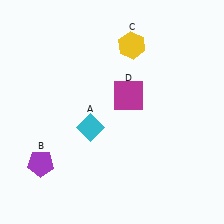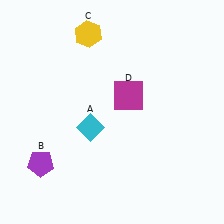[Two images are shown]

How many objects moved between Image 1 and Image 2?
1 object moved between the two images.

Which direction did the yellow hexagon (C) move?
The yellow hexagon (C) moved left.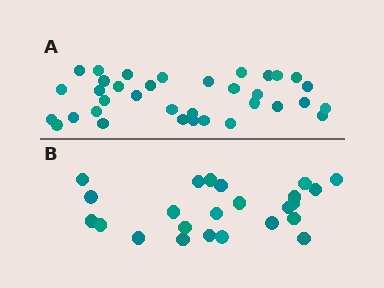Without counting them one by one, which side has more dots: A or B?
Region A (the top region) has more dots.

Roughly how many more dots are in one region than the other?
Region A has roughly 12 or so more dots than region B.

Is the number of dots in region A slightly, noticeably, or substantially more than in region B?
Region A has substantially more. The ratio is roughly 1.5 to 1.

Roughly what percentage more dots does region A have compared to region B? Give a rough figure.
About 45% more.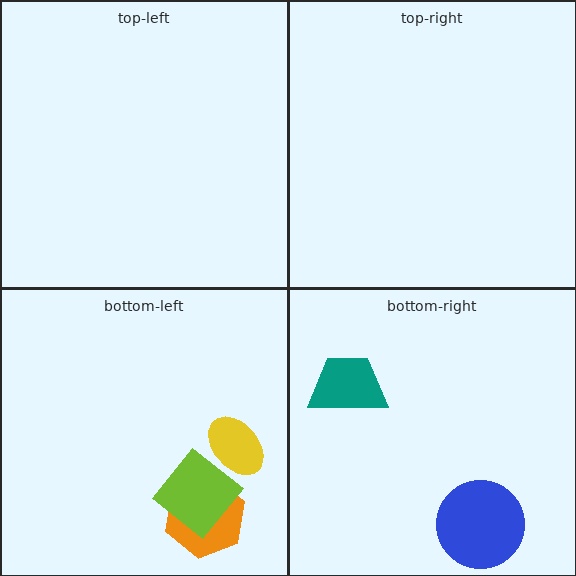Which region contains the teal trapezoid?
The bottom-right region.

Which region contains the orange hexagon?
The bottom-left region.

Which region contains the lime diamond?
The bottom-left region.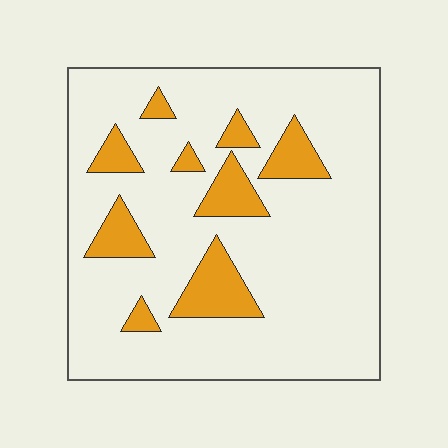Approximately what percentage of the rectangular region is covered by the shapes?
Approximately 15%.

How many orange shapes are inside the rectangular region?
9.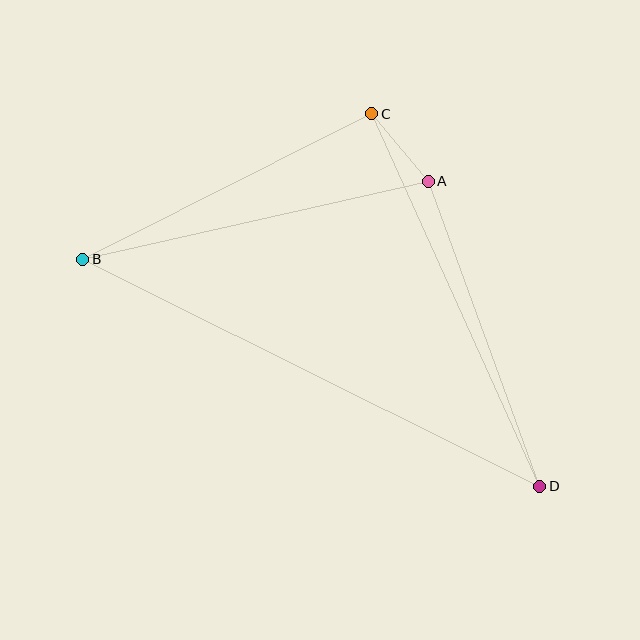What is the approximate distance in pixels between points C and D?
The distance between C and D is approximately 409 pixels.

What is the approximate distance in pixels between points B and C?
The distance between B and C is approximately 324 pixels.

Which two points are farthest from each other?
Points B and D are farthest from each other.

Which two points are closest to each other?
Points A and C are closest to each other.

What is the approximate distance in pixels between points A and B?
The distance between A and B is approximately 354 pixels.